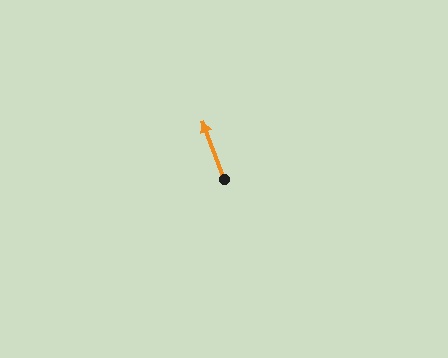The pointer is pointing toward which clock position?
Roughly 11 o'clock.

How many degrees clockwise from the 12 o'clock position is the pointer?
Approximately 339 degrees.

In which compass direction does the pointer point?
North.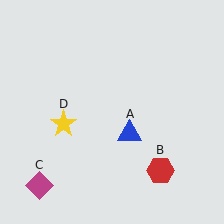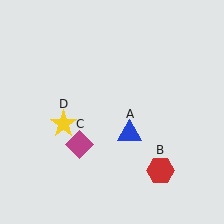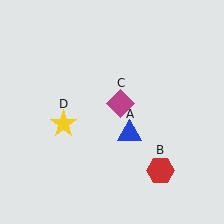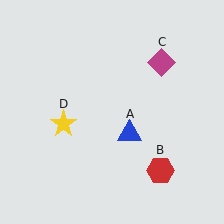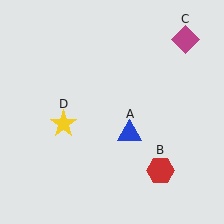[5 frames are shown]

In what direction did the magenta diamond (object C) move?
The magenta diamond (object C) moved up and to the right.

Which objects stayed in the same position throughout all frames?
Blue triangle (object A) and red hexagon (object B) and yellow star (object D) remained stationary.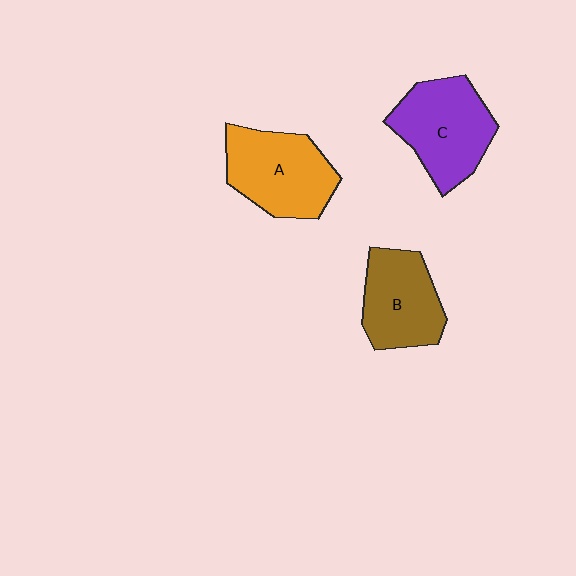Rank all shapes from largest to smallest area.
From largest to smallest: C (purple), A (orange), B (brown).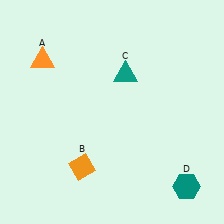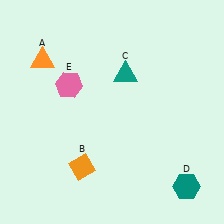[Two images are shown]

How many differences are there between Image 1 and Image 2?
There is 1 difference between the two images.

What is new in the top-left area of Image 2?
A pink hexagon (E) was added in the top-left area of Image 2.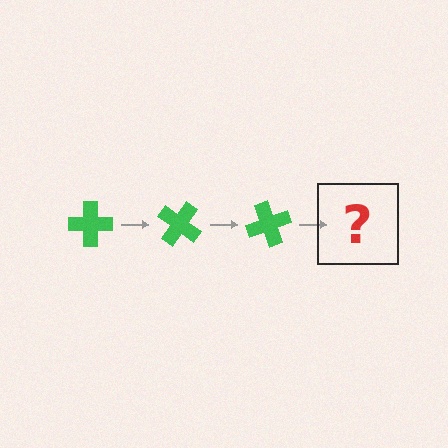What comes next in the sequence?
The next element should be a green cross rotated 105 degrees.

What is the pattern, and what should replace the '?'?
The pattern is that the cross rotates 35 degrees each step. The '?' should be a green cross rotated 105 degrees.